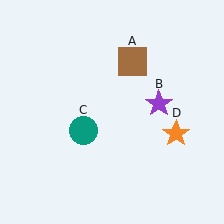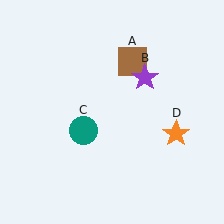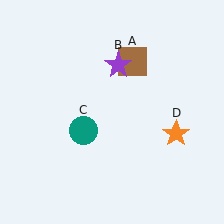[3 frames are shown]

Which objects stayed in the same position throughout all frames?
Brown square (object A) and teal circle (object C) and orange star (object D) remained stationary.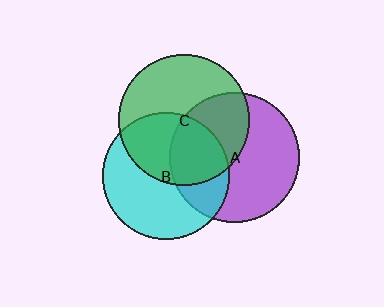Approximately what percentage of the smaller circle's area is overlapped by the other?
Approximately 45%.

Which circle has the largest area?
Circle C (green).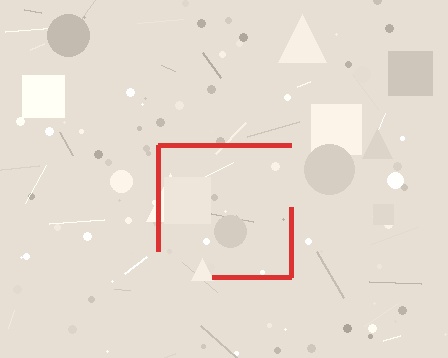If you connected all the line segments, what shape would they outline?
They would outline a square.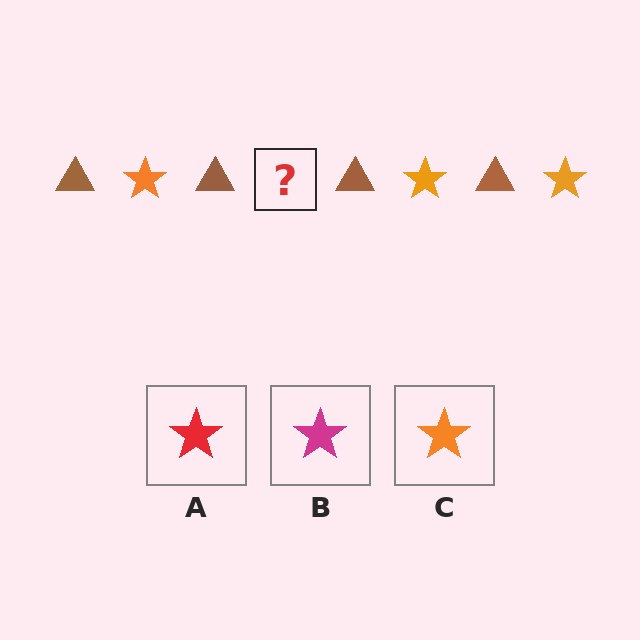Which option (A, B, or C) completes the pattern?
C.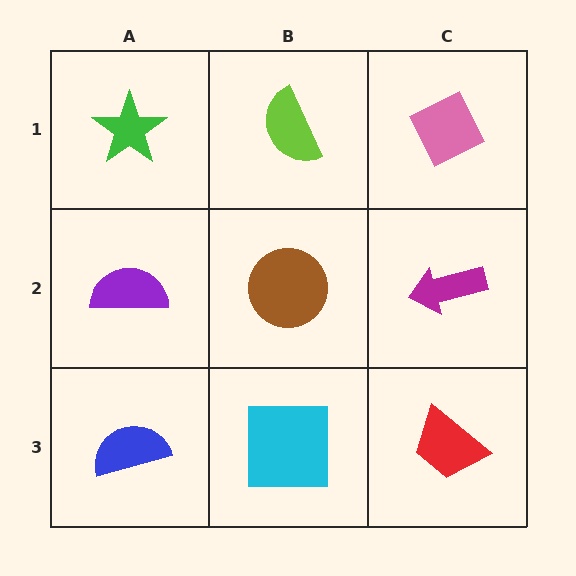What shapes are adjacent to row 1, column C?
A magenta arrow (row 2, column C), a lime semicircle (row 1, column B).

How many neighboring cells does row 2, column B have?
4.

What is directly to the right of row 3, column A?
A cyan square.